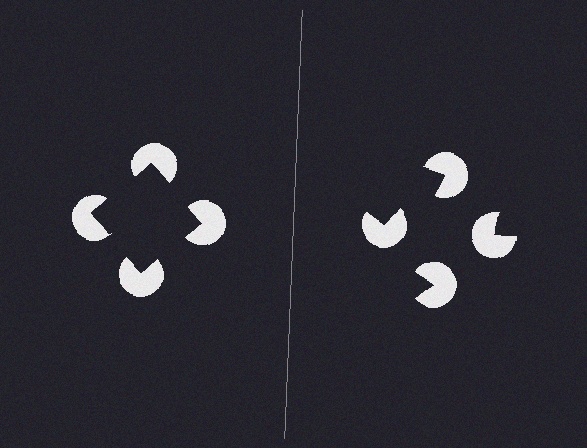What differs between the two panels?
The pac-man discs are positioned identically on both sides; only the wedge orientations differ. On the left they align to a square; on the right they are misaligned.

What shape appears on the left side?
An illusory square.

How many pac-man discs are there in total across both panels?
8 — 4 on each side.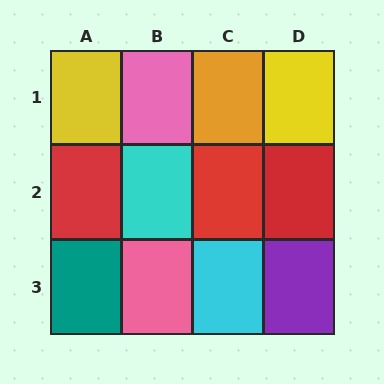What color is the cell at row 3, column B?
Pink.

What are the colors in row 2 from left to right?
Red, cyan, red, red.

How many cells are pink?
2 cells are pink.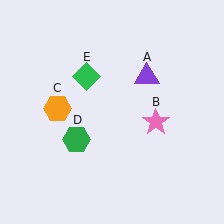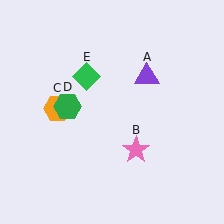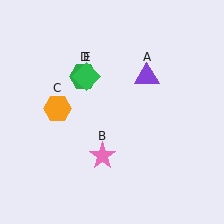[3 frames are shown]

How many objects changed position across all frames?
2 objects changed position: pink star (object B), green hexagon (object D).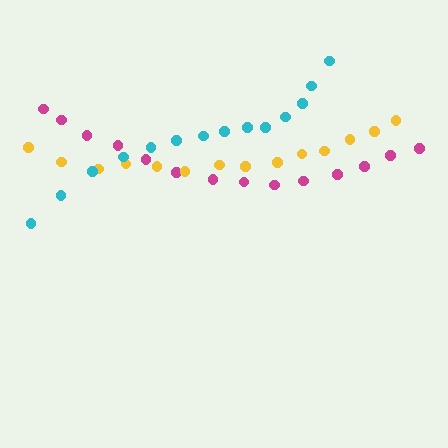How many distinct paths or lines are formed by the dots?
There are 3 distinct paths.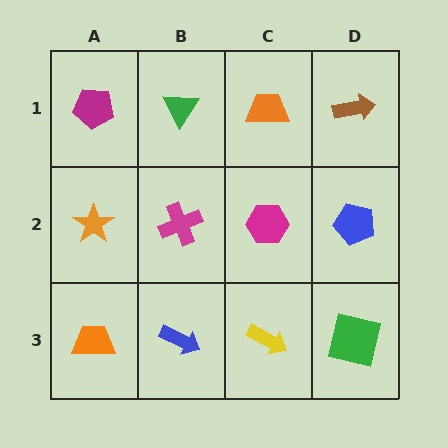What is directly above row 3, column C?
A magenta hexagon.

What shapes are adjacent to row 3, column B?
A magenta cross (row 2, column B), an orange trapezoid (row 3, column A), a yellow arrow (row 3, column C).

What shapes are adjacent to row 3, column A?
An orange star (row 2, column A), a blue arrow (row 3, column B).